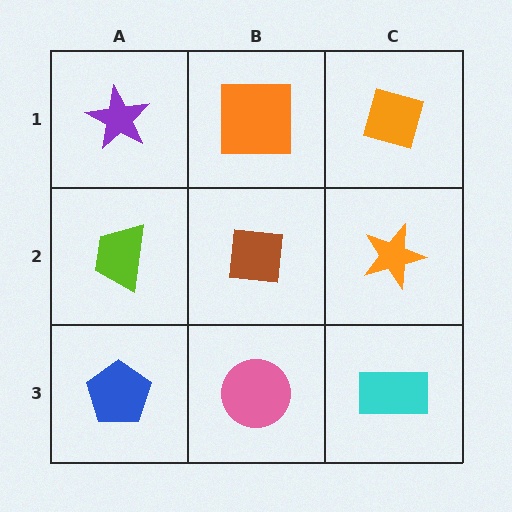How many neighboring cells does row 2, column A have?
3.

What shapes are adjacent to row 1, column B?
A brown square (row 2, column B), a purple star (row 1, column A), an orange diamond (row 1, column C).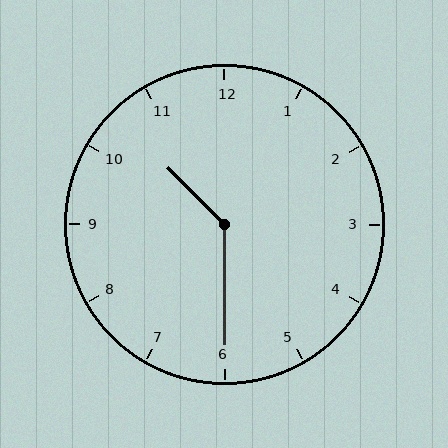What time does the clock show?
10:30.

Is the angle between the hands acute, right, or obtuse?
It is obtuse.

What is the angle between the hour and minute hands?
Approximately 135 degrees.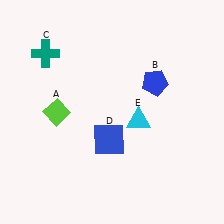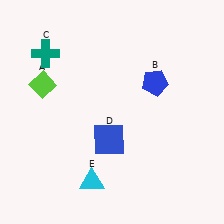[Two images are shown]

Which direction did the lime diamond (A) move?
The lime diamond (A) moved up.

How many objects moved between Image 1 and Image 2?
2 objects moved between the two images.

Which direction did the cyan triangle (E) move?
The cyan triangle (E) moved down.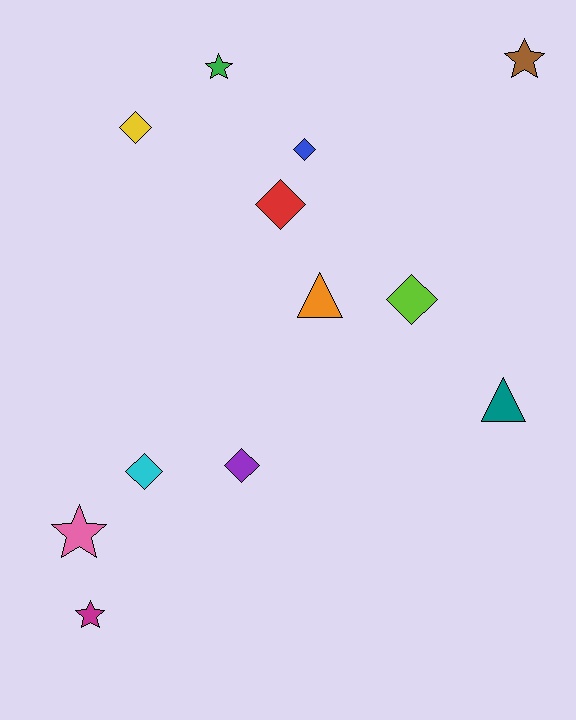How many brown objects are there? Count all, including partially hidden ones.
There is 1 brown object.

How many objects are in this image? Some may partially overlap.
There are 12 objects.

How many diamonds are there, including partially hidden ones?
There are 6 diamonds.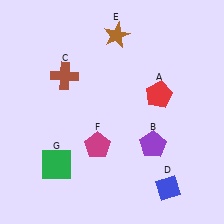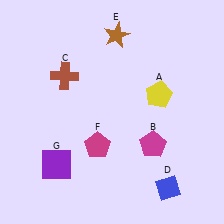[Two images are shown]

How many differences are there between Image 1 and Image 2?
There are 3 differences between the two images.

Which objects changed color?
A changed from red to yellow. B changed from purple to magenta. G changed from green to purple.